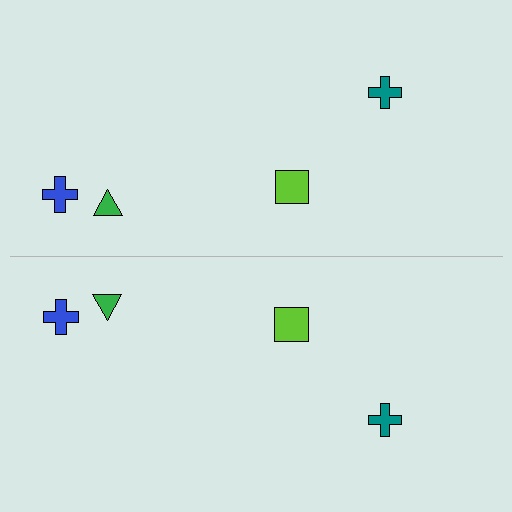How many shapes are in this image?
There are 8 shapes in this image.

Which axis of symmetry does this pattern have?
The pattern has a horizontal axis of symmetry running through the center of the image.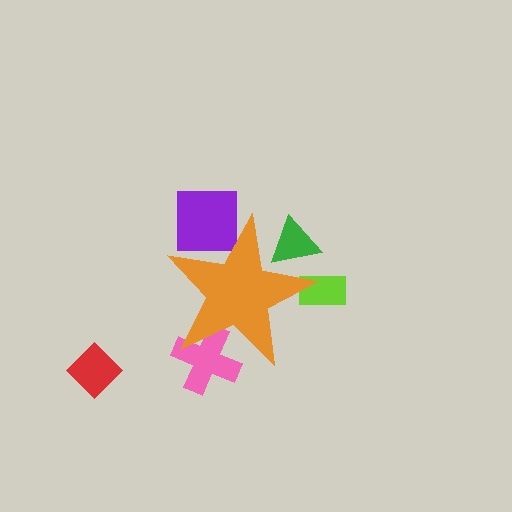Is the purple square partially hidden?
Yes, the purple square is partially hidden behind the orange star.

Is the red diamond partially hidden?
No, the red diamond is fully visible.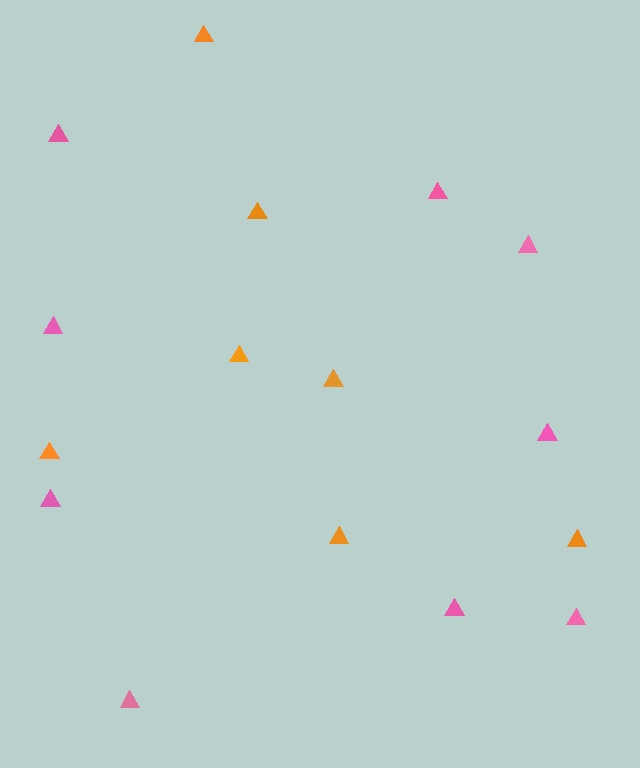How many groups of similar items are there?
There are 2 groups: one group of orange triangles (7) and one group of pink triangles (9).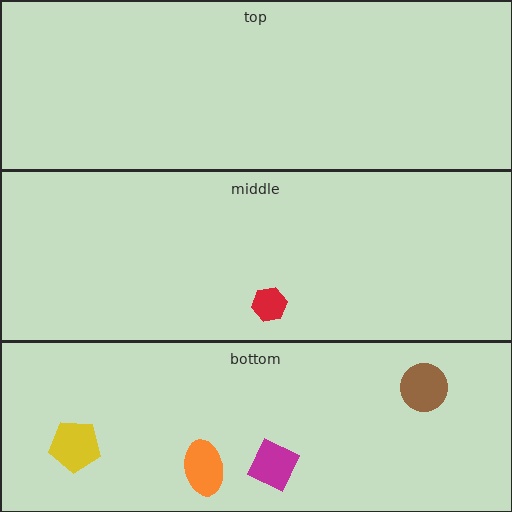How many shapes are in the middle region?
1.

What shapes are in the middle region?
The red hexagon.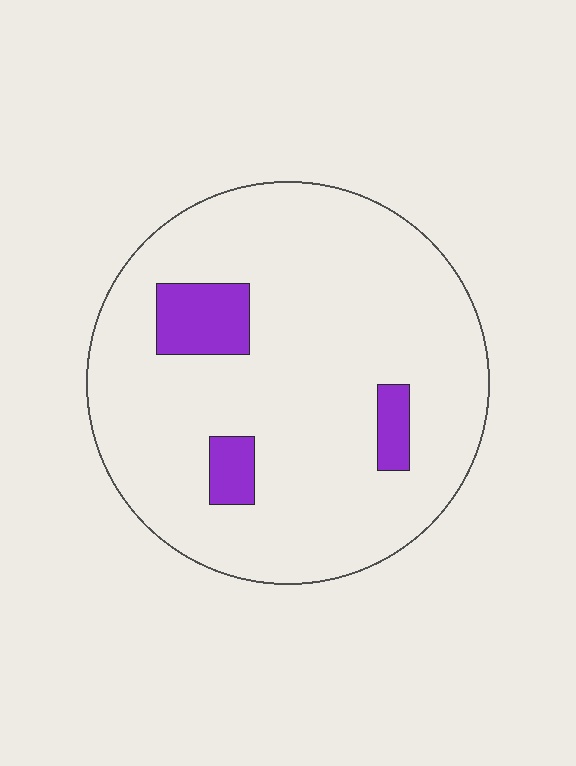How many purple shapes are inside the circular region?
3.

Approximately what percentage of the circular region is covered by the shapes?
Approximately 10%.